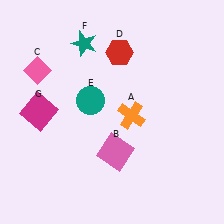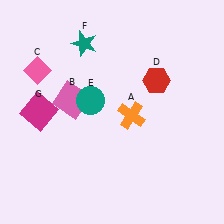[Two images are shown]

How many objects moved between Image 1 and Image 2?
2 objects moved between the two images.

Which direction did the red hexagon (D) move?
The red hexagon (D) moved right.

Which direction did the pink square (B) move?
The pink square (B) moved up.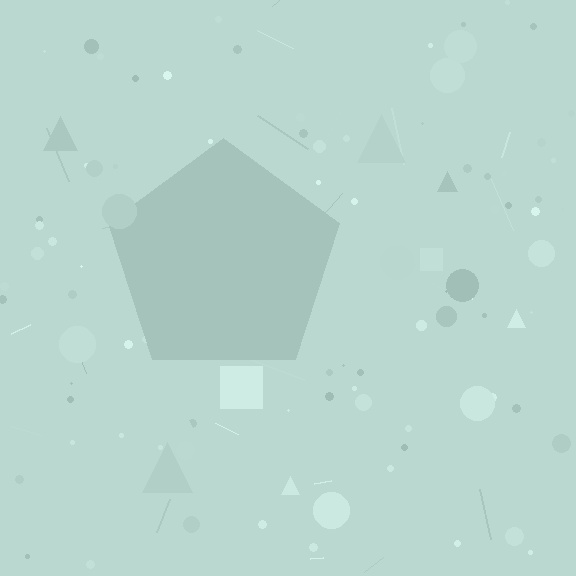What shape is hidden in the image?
A pentagon is hidden in the image.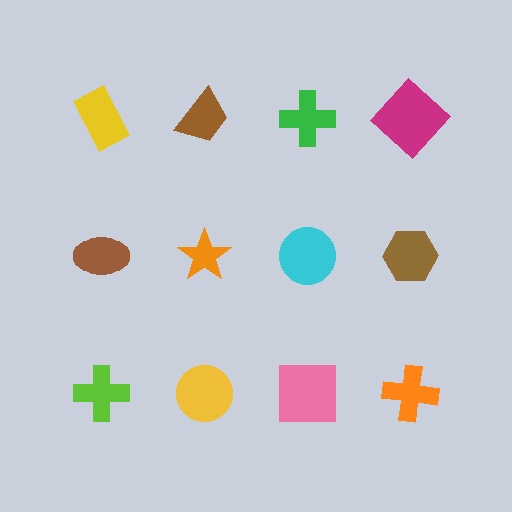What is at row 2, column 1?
A brown ellipse.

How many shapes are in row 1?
4 shapes.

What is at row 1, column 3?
A green cross.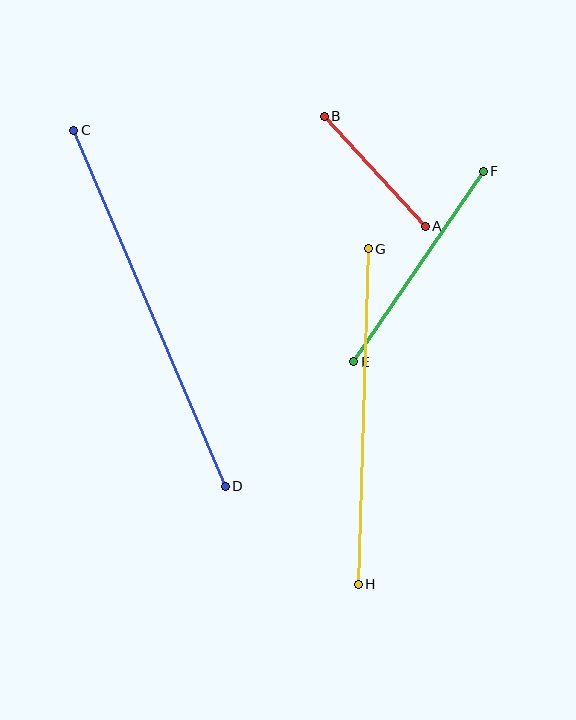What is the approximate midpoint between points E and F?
The midpoint is at approximately (418, 267) pixels.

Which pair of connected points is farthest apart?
Points C and D are farthest apart.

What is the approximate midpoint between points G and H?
The midpoint is at approximately (363, 416) pixels.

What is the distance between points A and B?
The distance is approximately 150 pixels.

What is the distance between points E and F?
The distance is approximately 230 pixels.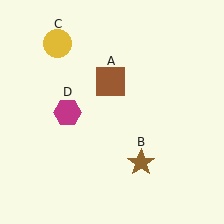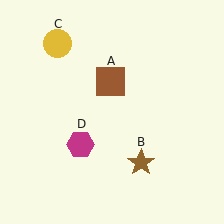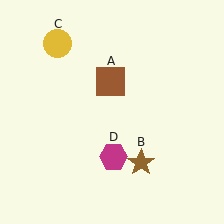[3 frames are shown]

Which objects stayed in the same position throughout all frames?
Brown square (object A) and brown star (object B) and yellow circle (object C) remained stationary.